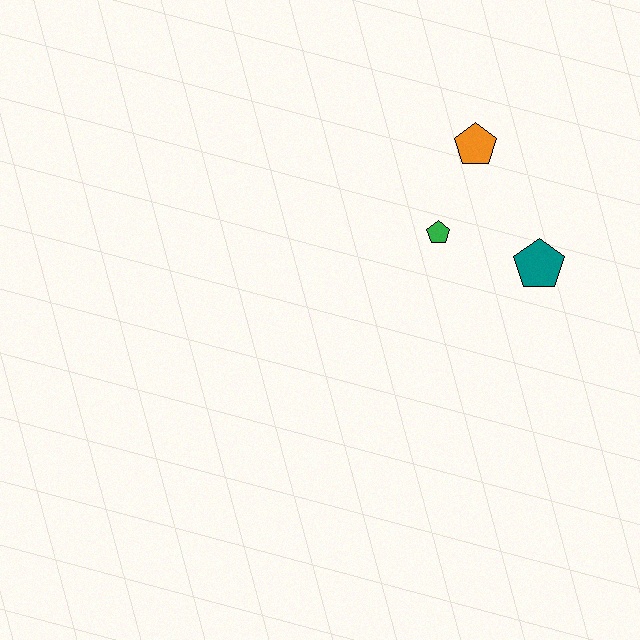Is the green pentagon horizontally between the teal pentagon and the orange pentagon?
No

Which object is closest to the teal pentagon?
The green pentagon is closest to the teal pentagon.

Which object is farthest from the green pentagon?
The teal pentagon is farthest from the green pentagon.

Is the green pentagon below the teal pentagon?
No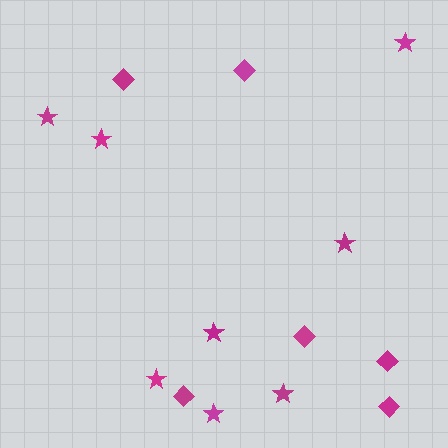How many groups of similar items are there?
There are 2 groups: one group of stars (8) and one group of diamonds (6).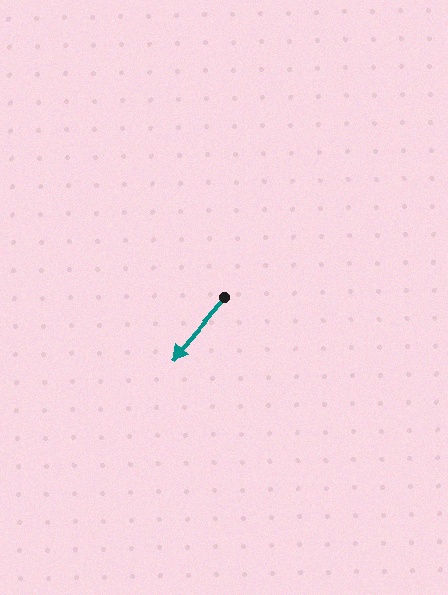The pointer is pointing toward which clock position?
Roughly 7 o'clock.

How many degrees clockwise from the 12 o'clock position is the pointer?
Approximately 220 degrees.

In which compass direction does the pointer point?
Southwest.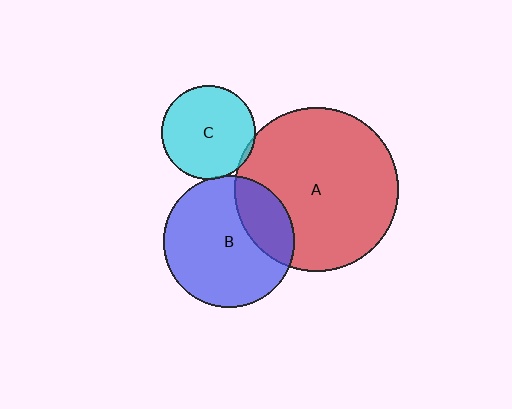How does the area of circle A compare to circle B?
Approximately 1.6 times.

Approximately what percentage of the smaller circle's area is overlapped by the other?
Approximately 5%.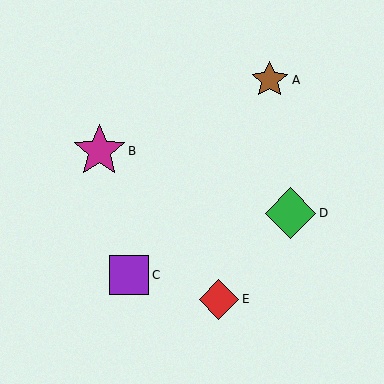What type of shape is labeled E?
Shape E is a red diamond.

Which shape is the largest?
The magenta star (labeled B) is the largest.